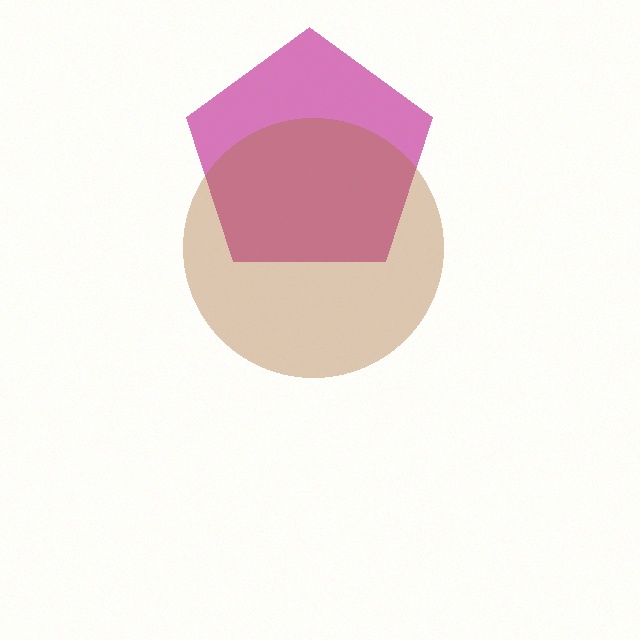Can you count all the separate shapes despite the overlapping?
Yes, there are 2 separate shapes.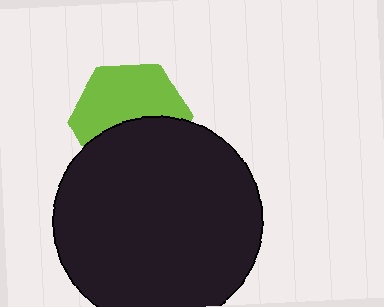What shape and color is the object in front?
The object in front is a black circle.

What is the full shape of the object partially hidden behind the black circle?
The partially hidden object is a lime hexagon.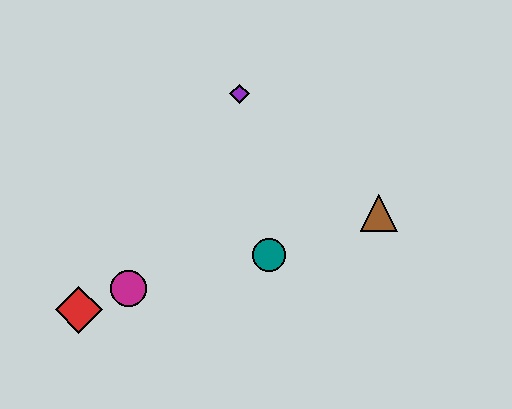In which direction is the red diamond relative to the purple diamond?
The red diamond is below the purple diamond.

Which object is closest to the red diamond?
The magenta circle is closest to the red diamond.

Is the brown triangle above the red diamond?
Yes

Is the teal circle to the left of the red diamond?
No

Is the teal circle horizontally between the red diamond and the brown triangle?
Yes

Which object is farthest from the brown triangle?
The red diamond is farthest from the brown triangle.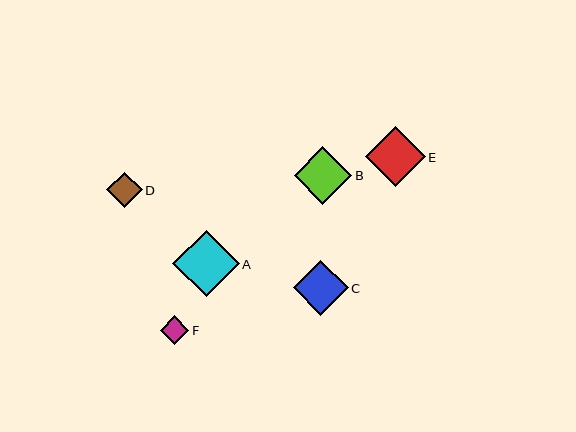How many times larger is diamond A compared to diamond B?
Diamond A is approximately 1.2 times the size of diamond B.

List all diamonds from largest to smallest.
From largest to smallest: A, E, B, C, D, F.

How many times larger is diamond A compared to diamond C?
Diamond A is approximately 1.2 times the size of diamond C.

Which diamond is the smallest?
Diamond F is the smallest with a size of approximately 29 pixels.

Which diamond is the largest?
Diamond A is the largest with a size of approximately 67 pixels.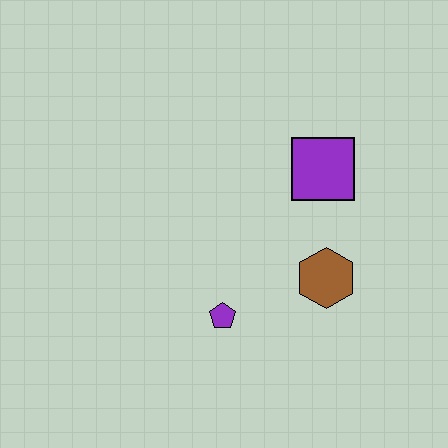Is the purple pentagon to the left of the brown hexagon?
Yes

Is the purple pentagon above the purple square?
No